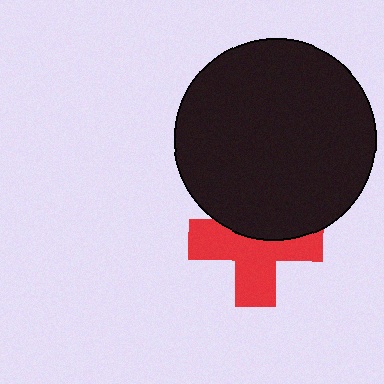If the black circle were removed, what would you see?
You would see the complete red cross.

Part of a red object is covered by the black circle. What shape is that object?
It is a cross.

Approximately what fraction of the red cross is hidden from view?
Roughly 39% of the red cross is hidden behind the black circle.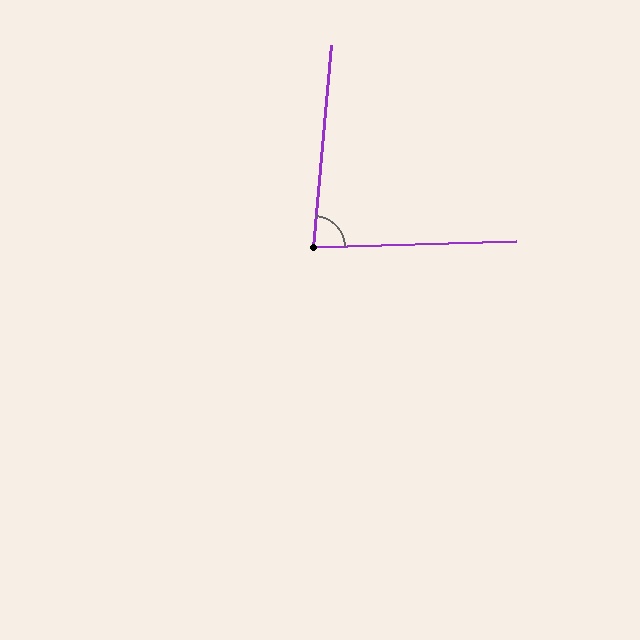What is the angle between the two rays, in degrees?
Approximately 83 degrees.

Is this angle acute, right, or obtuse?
It is acute.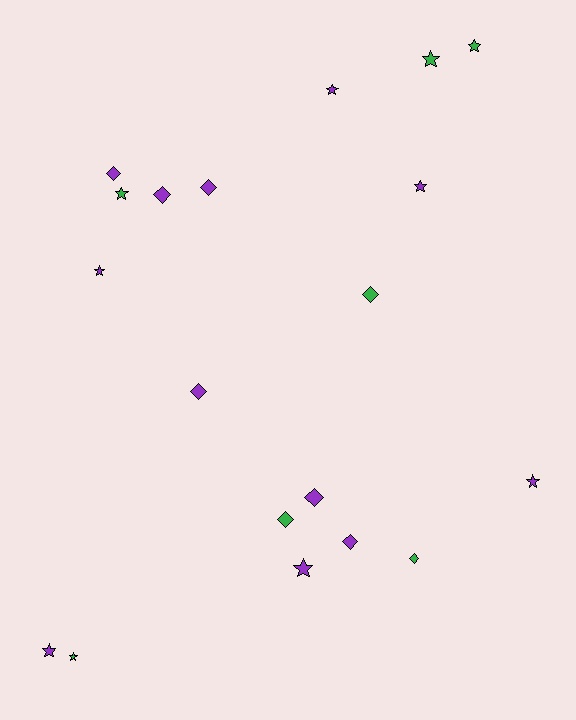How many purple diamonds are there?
There are 6 purple diamonds.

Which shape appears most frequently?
Star, with 10 objects.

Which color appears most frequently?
Purple, with 12 objects.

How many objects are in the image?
There are 19 objects.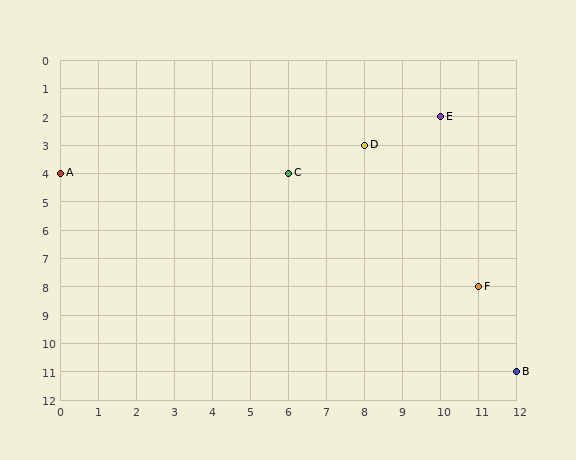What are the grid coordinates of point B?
Point B is at grid coordinates (12, 11).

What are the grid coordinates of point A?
Point A is at grid coordinates (0, 4).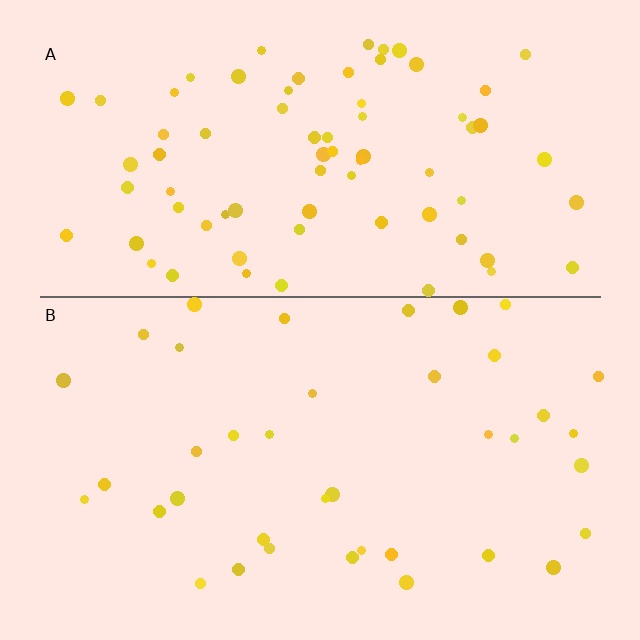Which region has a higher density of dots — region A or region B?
A (the top).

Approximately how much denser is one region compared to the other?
Approximately 1.9× — region A over region B.